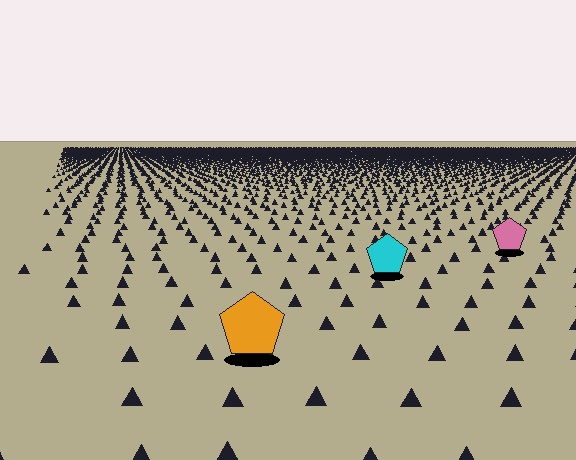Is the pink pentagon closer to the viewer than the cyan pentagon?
No. The cyan pentagon is closer — you can tell from the texture gradient: the ground texture is coarser near it.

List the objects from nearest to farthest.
From nearest to farthest: the orange pentagon, the cyan pentagon, the pink pentagon.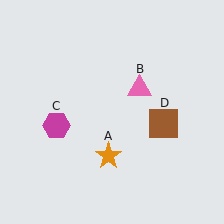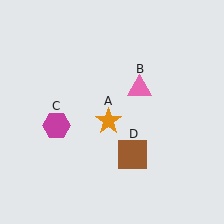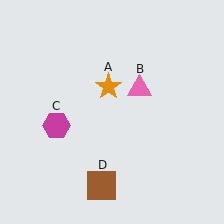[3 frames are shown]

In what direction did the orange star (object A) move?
The orange star (object A) moved up.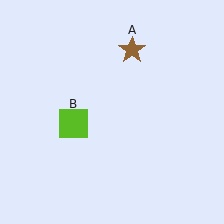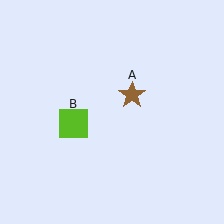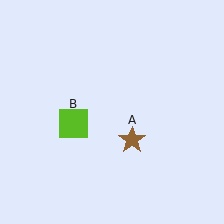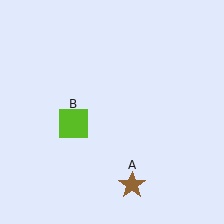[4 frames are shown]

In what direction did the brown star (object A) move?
The brown star (object A) moved down.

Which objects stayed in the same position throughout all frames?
Lime square (object B) remained stationary.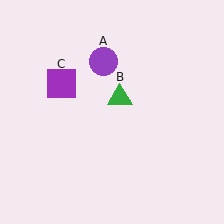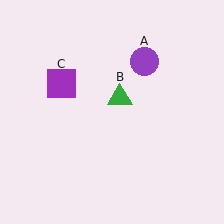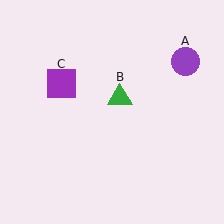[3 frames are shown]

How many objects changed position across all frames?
1 object changed position: purple circle (object A).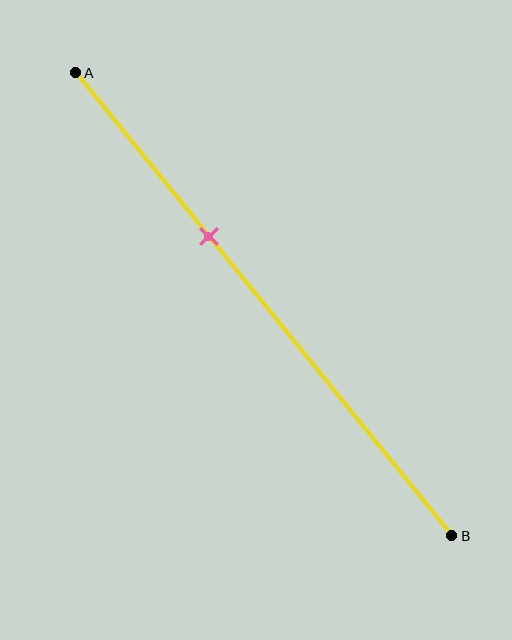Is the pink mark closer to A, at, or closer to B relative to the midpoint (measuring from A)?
The pink mark is closer to point A than the midpoint of segment AB.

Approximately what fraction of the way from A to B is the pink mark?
The pink mark is approximately 35% of the way from A to B.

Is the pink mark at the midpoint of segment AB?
No, the mark is at about 35% from A, not at the 50% midpoint.